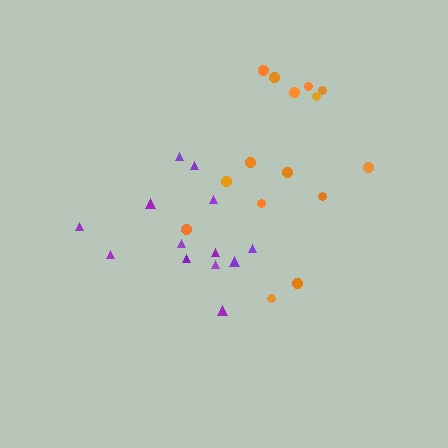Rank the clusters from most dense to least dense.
purple, orange.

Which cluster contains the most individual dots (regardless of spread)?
Orange (15).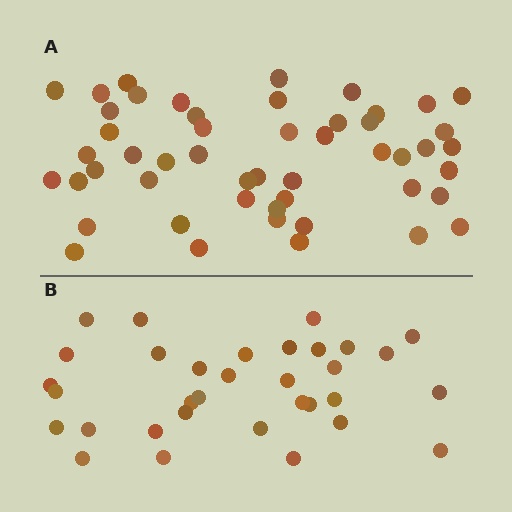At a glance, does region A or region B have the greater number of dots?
Region A (the top region) has more dots.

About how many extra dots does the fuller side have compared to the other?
Region A has approximately 15 more dots than region B.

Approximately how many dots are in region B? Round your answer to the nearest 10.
About 30 dots. (The exact count is 33, which rounds to 30.)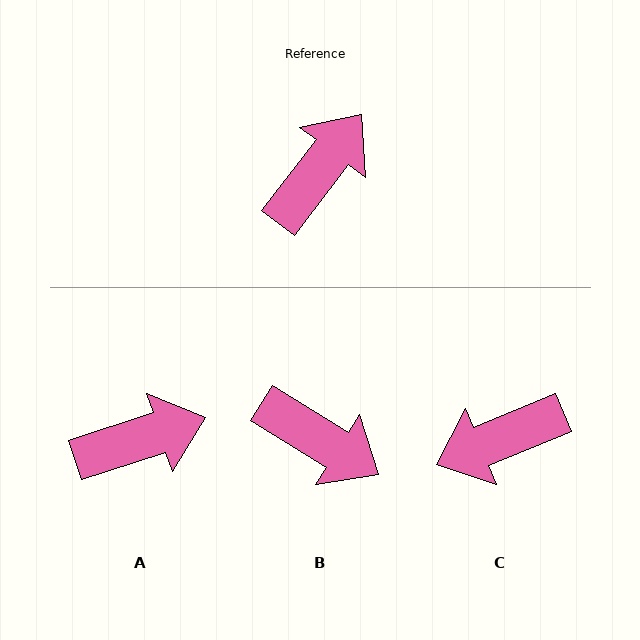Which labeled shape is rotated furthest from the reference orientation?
C, about 150 degrees away.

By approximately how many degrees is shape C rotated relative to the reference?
Approximately 150 degrees counter-clockwise.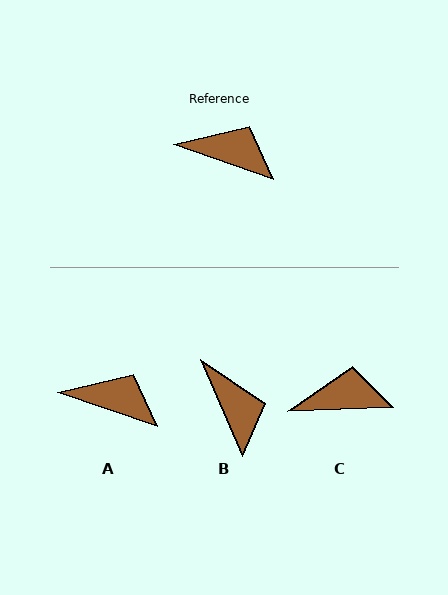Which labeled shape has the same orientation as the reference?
A.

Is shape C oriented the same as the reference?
No, it is off by about 21 degrees.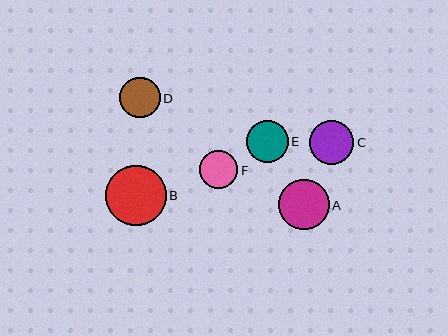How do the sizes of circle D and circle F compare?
Circle D and circle F are approximately the same size.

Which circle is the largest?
Circle B is the largest with a size of approximately 60 pixels.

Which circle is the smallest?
Circle F is the smallest with a size of approximately 38 pixels.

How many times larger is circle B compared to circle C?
Circle B is approximately 1.3 times the size of circle C.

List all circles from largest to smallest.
From largest to smallest: B, A, C, E, D, F.